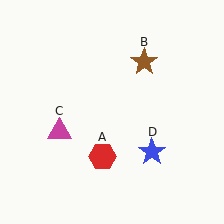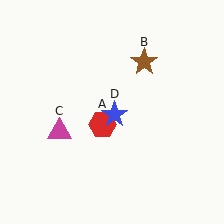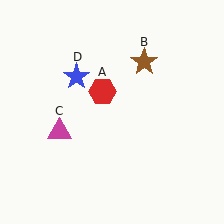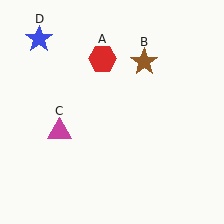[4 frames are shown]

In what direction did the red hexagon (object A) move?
The red hexagon (object A) moved up.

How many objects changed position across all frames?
2 objects changed position: red hexagon (object A), blue star (object D).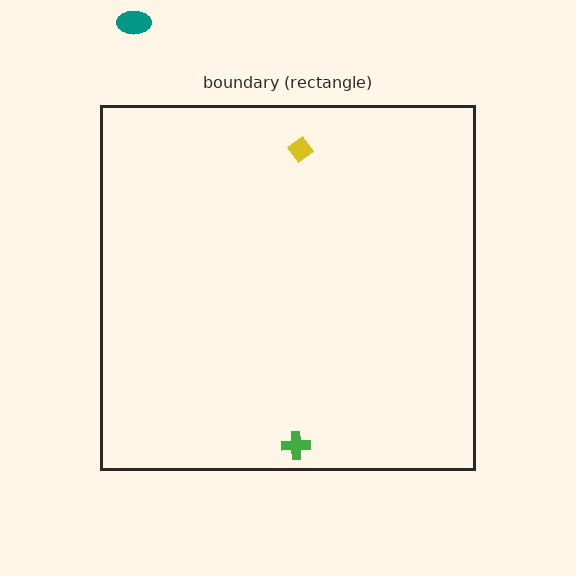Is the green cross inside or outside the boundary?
Inside.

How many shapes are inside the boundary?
2 inside, 1 outside.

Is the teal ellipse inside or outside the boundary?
Outside.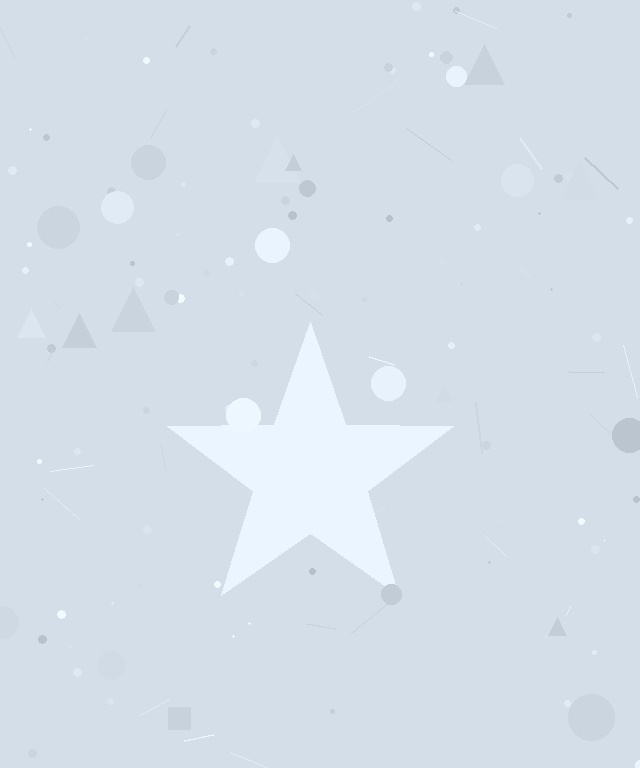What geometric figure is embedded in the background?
A star is embedded in the background.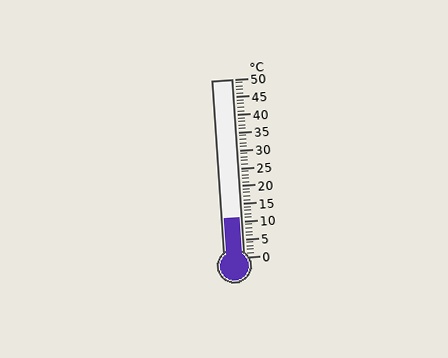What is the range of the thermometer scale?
The thermometer scale ranges from 0°C to 50°C.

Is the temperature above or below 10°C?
The temperature is above 10°C.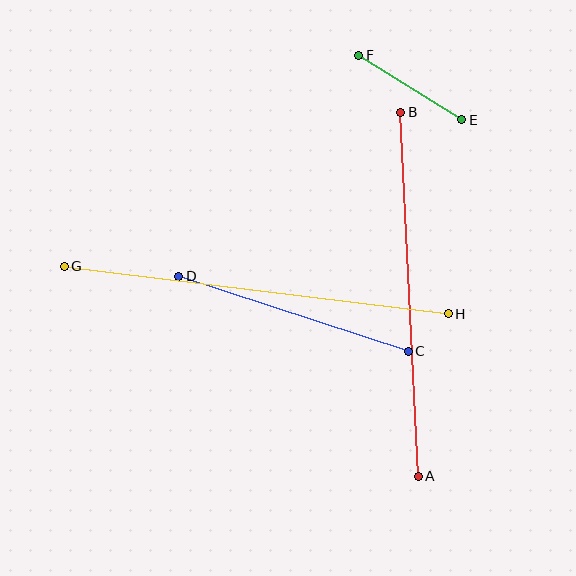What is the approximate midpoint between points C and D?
The midpoint is at approximately (293, 314) pixels.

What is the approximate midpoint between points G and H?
The midpoint is at approximately (256, 290) pixels.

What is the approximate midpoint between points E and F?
The midpoint is at approximately (410, 87) pixels.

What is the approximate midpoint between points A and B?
The midpoint is at approximately (409, 294) pixels.